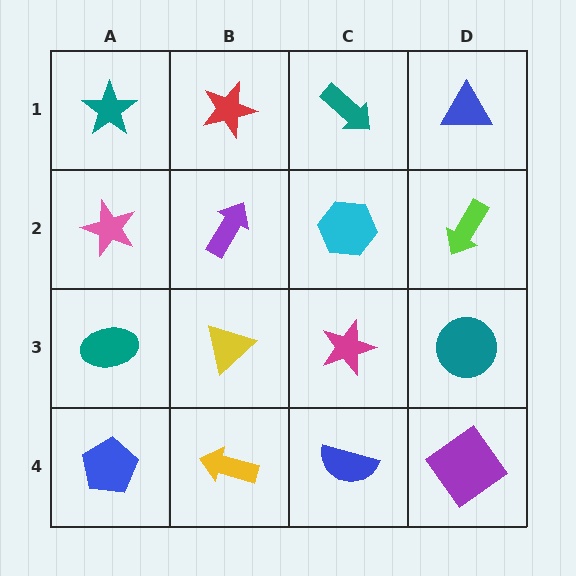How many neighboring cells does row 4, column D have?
2.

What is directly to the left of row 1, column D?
A teal arrow.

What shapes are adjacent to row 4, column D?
A teal circle (row 3, column D), a blue semicircle (row 4, column C).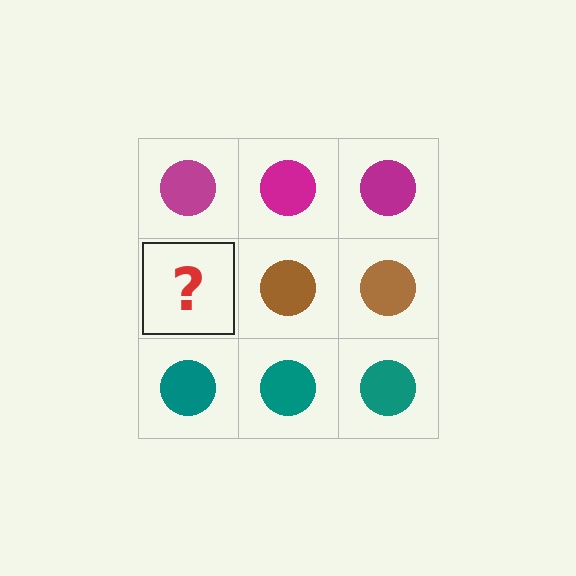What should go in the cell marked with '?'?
The missing cell should contain a brown circle.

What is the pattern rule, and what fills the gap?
The rule is that each row has a consistent color. The gap should be filled with a brown circle.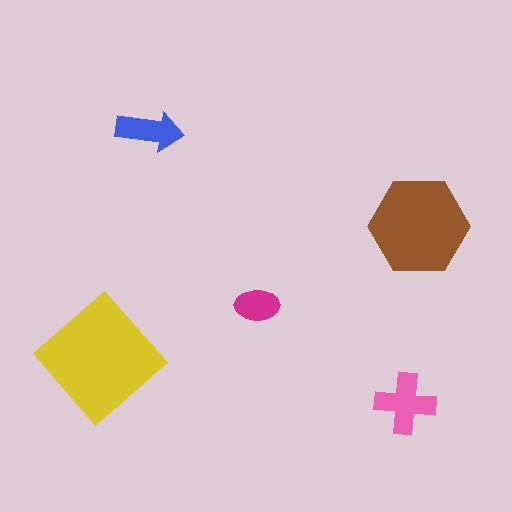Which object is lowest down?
The pink cross is bottommost.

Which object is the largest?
The yellow diamond.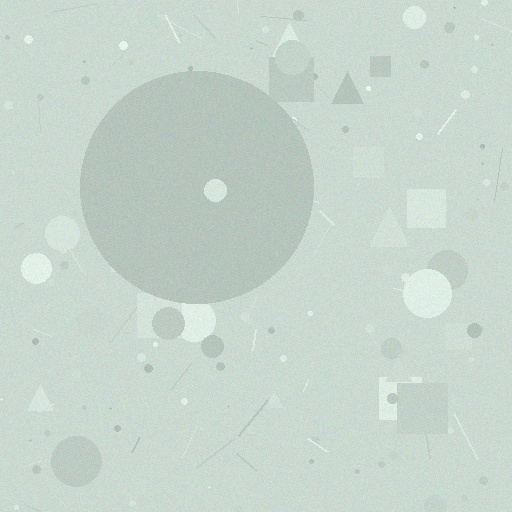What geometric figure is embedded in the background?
A circle is embedded in the background.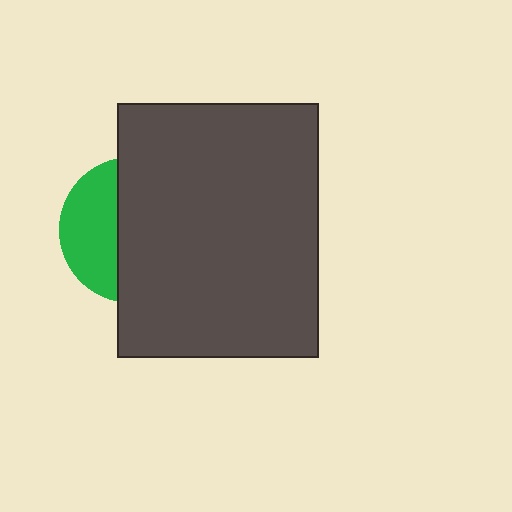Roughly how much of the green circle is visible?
A small part of it is visible (roughly 38%).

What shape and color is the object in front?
The object in front is a dark gray rectangle.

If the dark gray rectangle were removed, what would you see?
You would see the complete green circle.